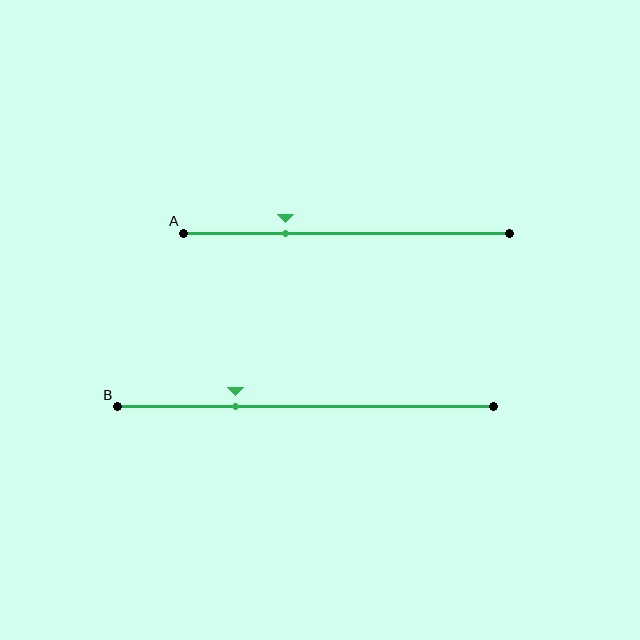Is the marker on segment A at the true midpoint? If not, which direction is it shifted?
No, the marker on segment A is shifted to the left by about 19% of the segment length.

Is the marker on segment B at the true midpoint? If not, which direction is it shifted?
No, the marker on segment B is shifted to the left by about 19% of the segment length.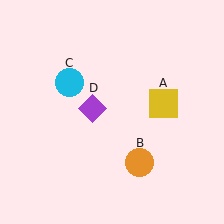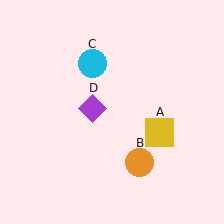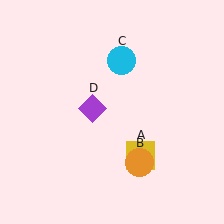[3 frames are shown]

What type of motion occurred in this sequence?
The yellow square (object A), cyan circle (object C) rotated clockwise around the center of the scene.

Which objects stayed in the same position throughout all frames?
Orange circle (object B) and purple diamond (object D) remained stationary.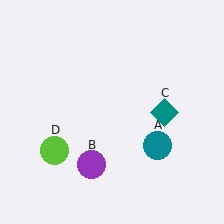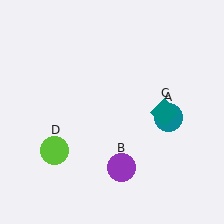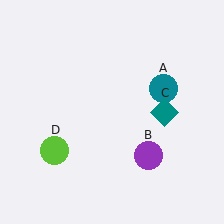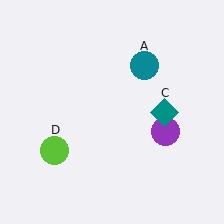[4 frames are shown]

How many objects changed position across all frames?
2 objects changed position: teal circle (object A), purple circle (object B).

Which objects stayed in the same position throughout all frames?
Teal diamond (object C) and lime circle (object D) remained stationary.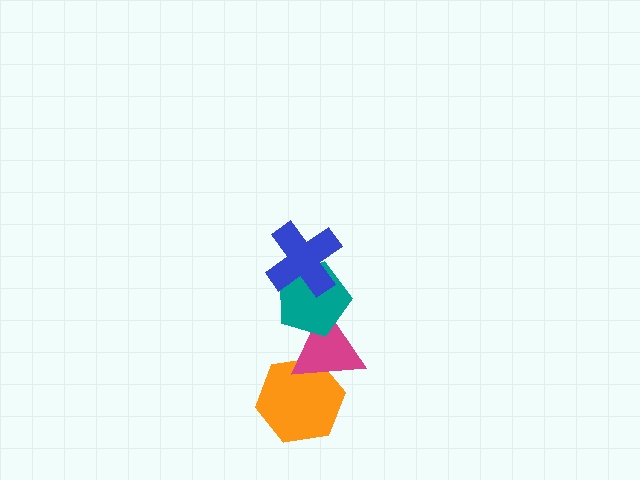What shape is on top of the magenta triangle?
The teal pentagon is on top of the magenta triangle.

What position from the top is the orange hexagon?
The orange hexagon is 4th from the top.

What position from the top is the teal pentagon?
The teal pentagon is 2nd from the top.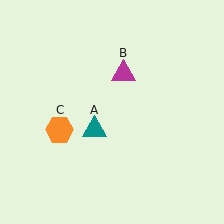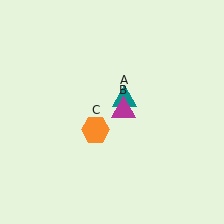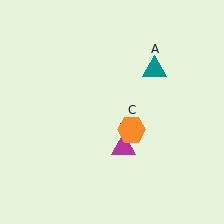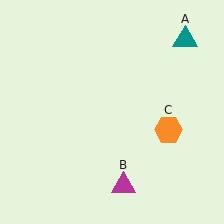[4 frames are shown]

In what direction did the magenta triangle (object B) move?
The magenta triangle (object B) moved down.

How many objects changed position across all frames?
3 objects changed position: teal triangle (object A), magenta triangle (object B), orange hexagon (object C).